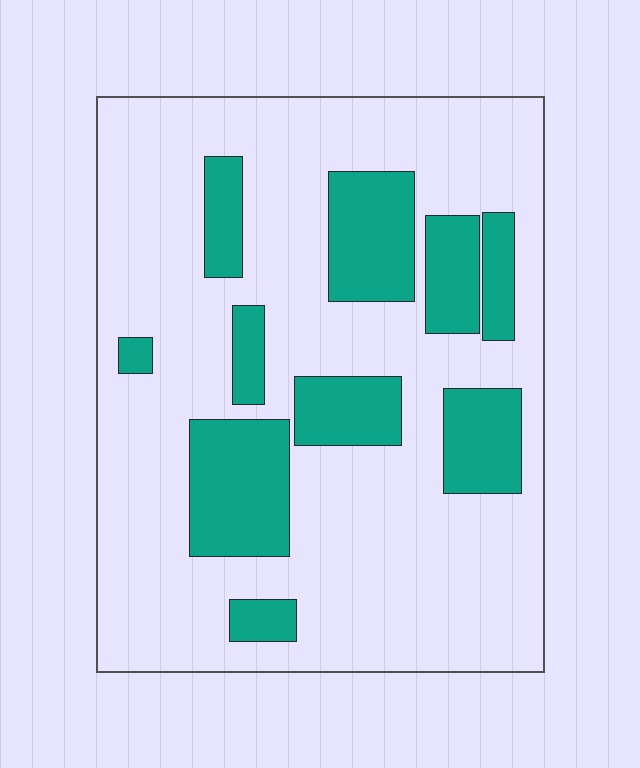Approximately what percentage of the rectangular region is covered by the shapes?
Approximately 25%.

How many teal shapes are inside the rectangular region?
10.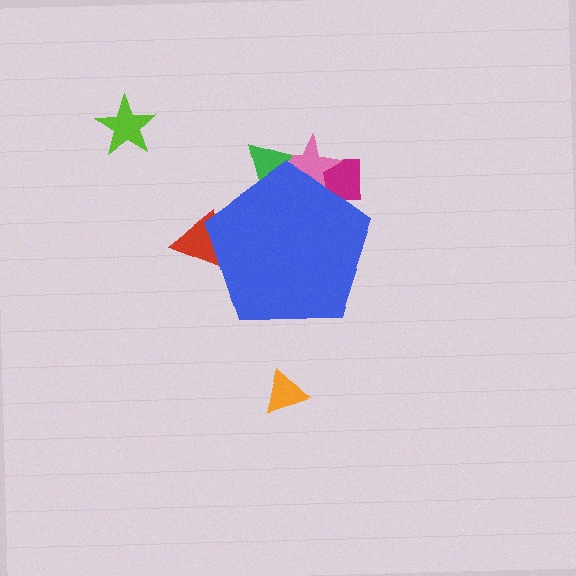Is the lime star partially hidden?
No, the lime star is fully visible.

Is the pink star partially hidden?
Yes, the pink star is partially hidden behind the blue pentagon.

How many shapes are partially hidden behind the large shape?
4 shapes are partially hidden.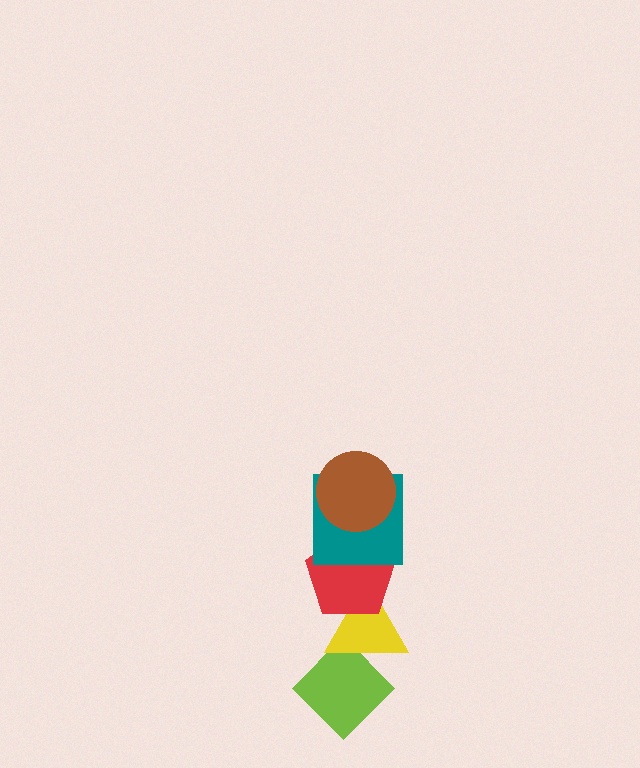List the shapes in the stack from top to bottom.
From top to bottom: the brown circle, the teal square, the red pentagon, the yellow triangle, the lime diamond.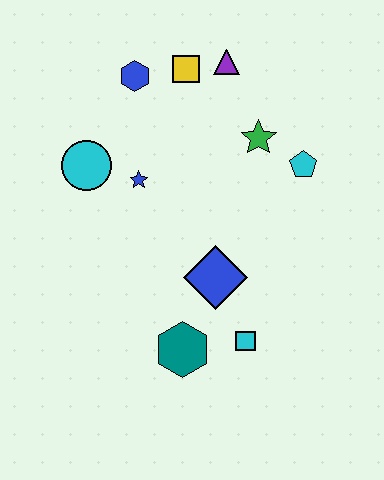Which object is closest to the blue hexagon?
The yellow square is closest to the blue hexagon.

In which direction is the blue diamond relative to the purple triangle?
The blue diamond is below the purple triangle.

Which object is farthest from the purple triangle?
The teal hexagon is farthest from the purple triangle.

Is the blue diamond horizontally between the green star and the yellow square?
Yes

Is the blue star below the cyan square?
No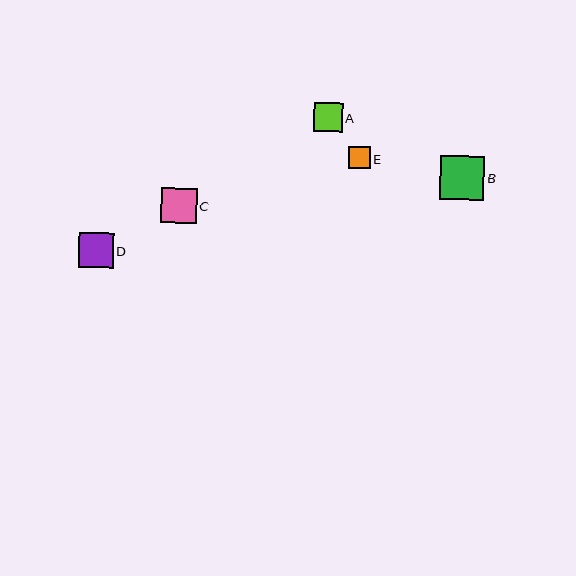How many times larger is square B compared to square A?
Square B is approximately 1.5 times the size of square A.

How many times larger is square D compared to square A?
Square D is approximately 1.2 times the size of square A.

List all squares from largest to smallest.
From largest to smallest: B, C, D, A, E.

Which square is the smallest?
Square E is the smallest with a size of approximately 22 pixels.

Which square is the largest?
Square B is the largest with a size of approximately 44 pixels.